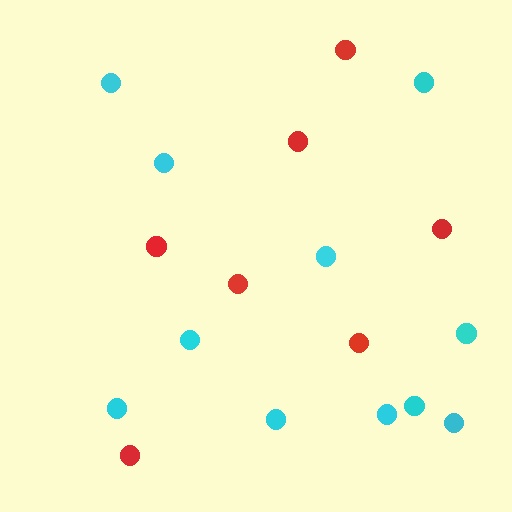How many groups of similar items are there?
There are 2 groups: one group of red circles (7) and one group of cyan circles (11).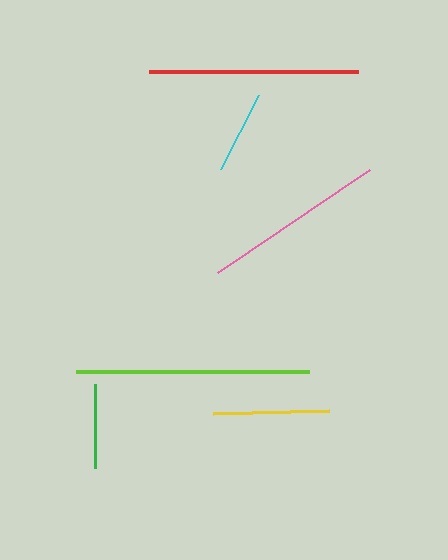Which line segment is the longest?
The lime line is the longest at approximately 233 pixels.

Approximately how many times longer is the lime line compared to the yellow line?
The lime line is approximately 2.0 times the length of the yellow line.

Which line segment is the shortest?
The cyan line is the shortest at approximately 83 pixels.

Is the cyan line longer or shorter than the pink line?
The pink line is longer than the cyan line.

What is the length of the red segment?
The red segment is approximately 209 pixels long.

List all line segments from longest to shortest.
From longest to shortest: lime, red, pink, yellow, green, cyan.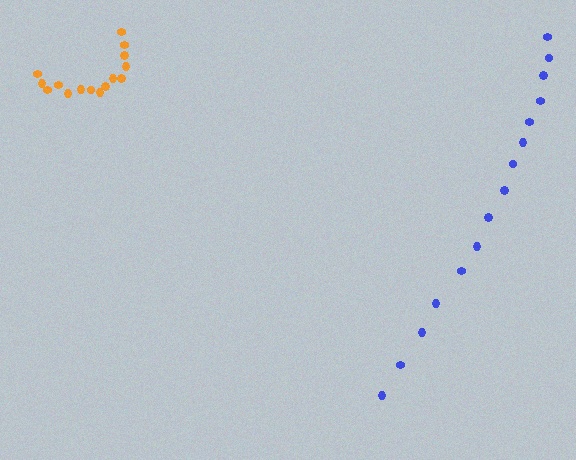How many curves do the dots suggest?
There are 2 distinct paths.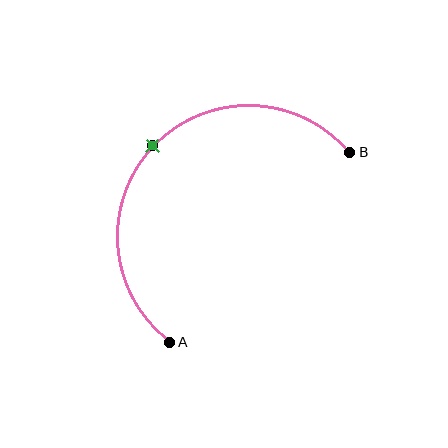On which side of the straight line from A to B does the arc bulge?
The arc bulges above and to the left of the straight line connecting A and B.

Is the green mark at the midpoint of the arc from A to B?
Yes. The green mark lies on the arc at equal arc-length from both A and B — it is the arc midpoint.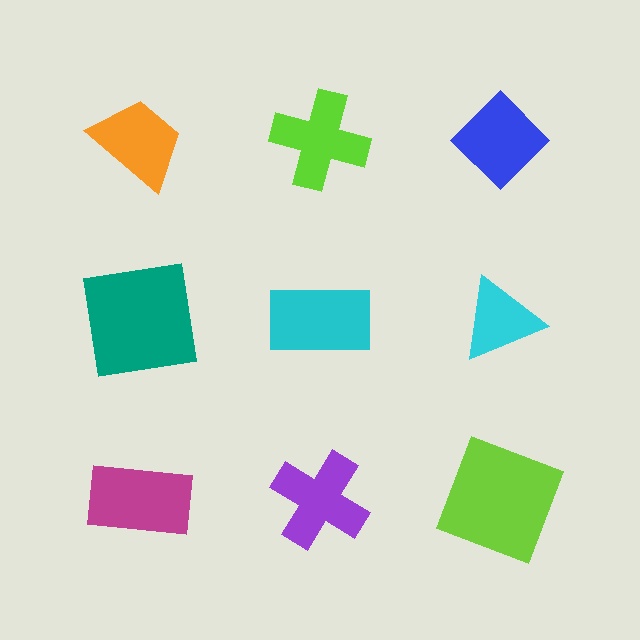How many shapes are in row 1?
3 shapes.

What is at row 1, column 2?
A lime cross.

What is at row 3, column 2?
A purple cross.